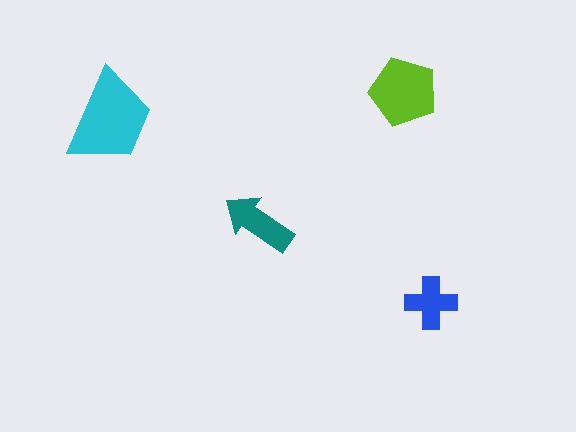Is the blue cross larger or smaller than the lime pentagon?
Smaller.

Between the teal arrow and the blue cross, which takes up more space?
The teal arrow.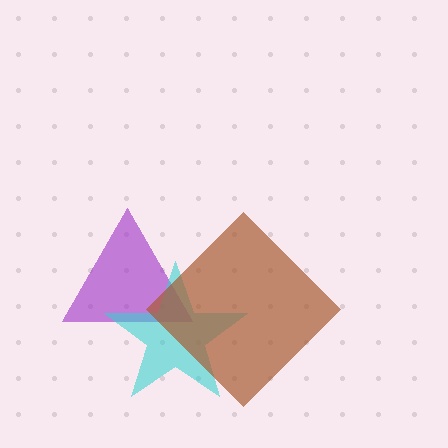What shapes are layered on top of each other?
The layered shapes are: a purple triangle, a cyan star, a brown diamond.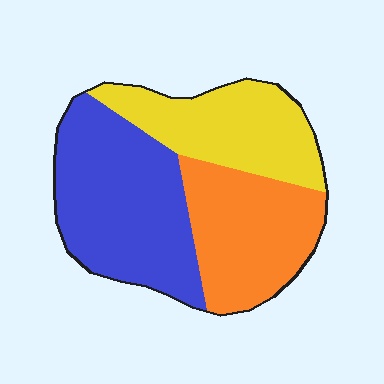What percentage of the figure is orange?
Orange covers 30% of the figure.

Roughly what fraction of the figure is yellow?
Yellow covers about 30% of the figure.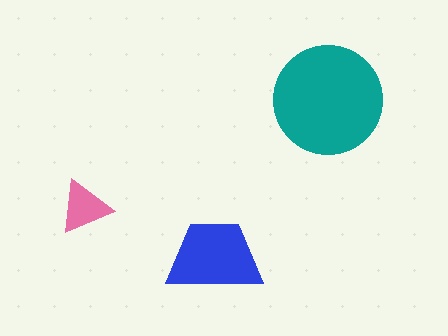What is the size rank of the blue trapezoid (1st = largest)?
2nd.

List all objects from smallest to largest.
The pink triangle, the blue trapezoid, the teal circle.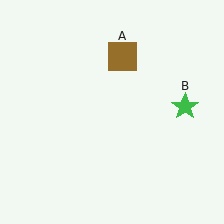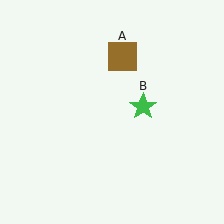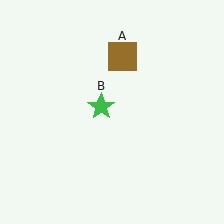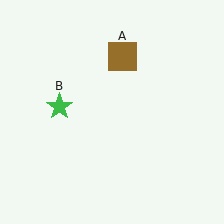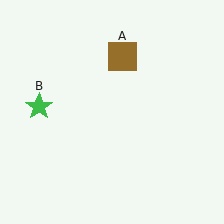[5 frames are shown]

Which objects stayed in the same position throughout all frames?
Brown square (object A) remained stationary.